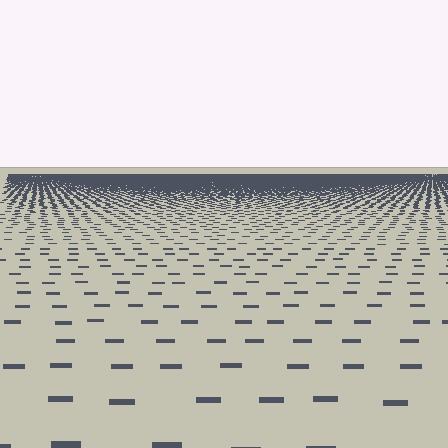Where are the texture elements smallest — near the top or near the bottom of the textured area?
Near the top.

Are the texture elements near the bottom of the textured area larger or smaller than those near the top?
Larger. Near the bottom, elements are closer to the viewer and appear at a bigger on-screen size.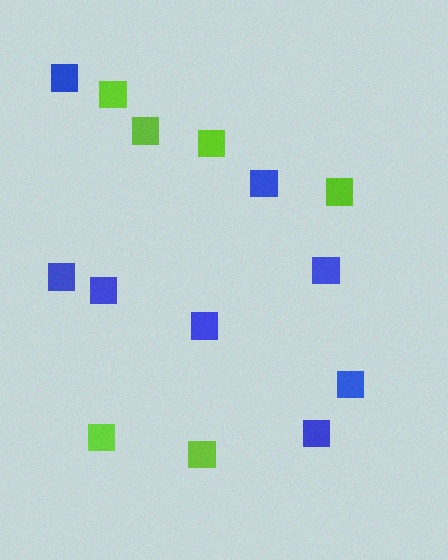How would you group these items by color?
There are 2 groups: one group of lime squares (6) and one group of blue squares (8).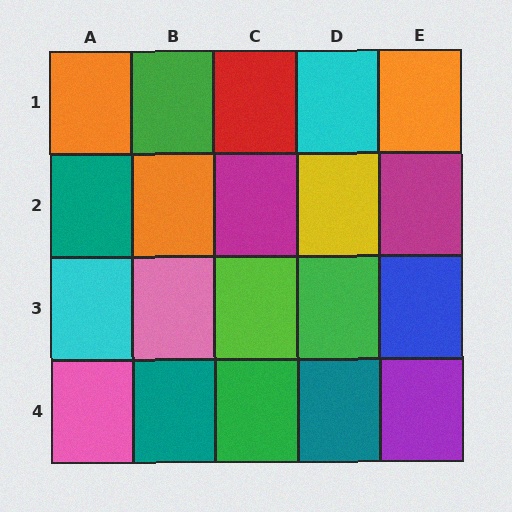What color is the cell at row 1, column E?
Orange.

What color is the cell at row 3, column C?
Lime.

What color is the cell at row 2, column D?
Yellow.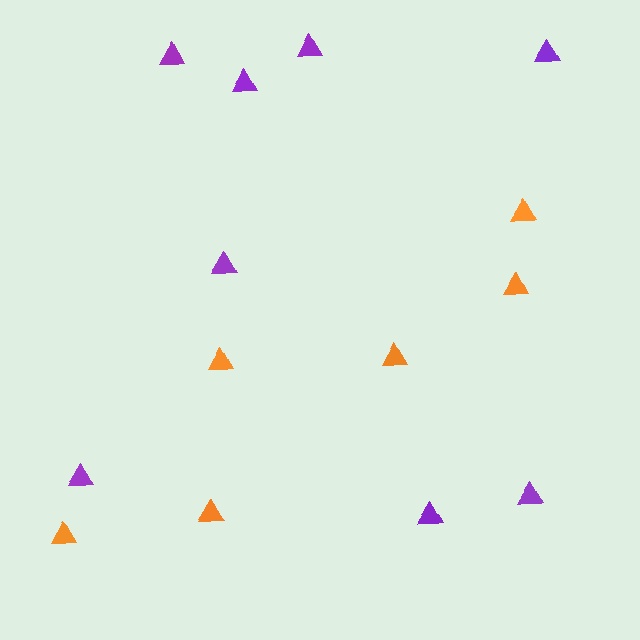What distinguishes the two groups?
There are 2 groups: one group of purple triangles (8) and one group of orange triangles (6).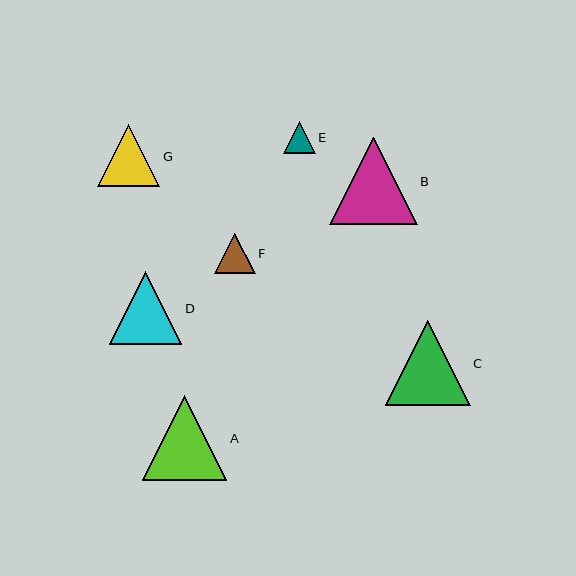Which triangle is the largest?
Triangle B is the largest with a size of approximately 87 pixels.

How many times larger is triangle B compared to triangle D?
Triangle B is approximately 1.2 times the size of triangle D.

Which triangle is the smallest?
Triangle E is the smallest with a size of approximately 31 pixels.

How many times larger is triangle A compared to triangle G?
Triangle A is approximately 1.3 times the size of triangle G.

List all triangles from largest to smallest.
From largest to smallest: B, C, A, D, G, F, E.